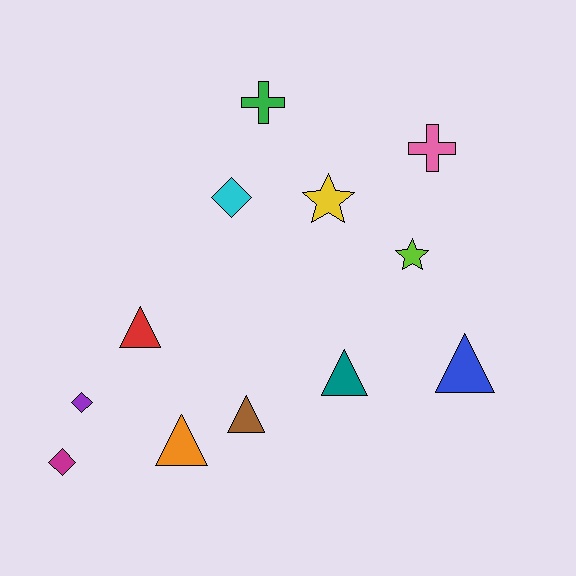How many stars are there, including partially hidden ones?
There are 2 stars.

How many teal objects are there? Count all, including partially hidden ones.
There is 1 teal object.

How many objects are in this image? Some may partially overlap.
There are 12 objects.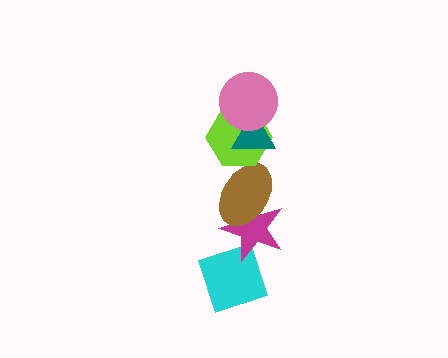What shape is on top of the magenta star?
The brown ellipse is on top of the magenta star.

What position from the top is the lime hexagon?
The lime hexagon is 3rd from the top.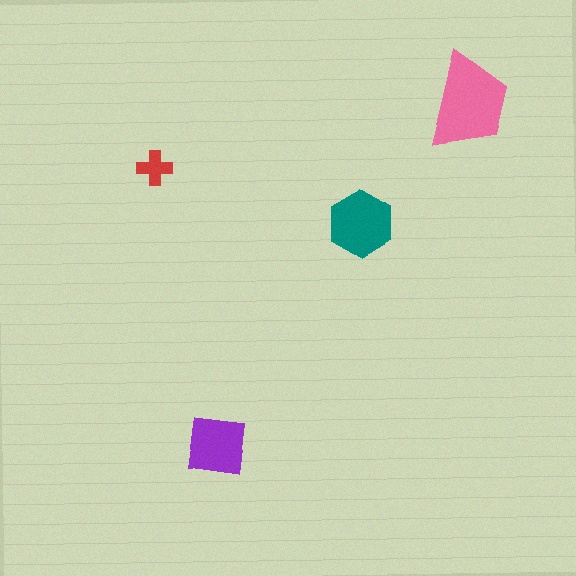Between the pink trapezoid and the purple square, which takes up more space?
The pink trapezoid.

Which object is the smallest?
The red cross.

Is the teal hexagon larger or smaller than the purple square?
Larger.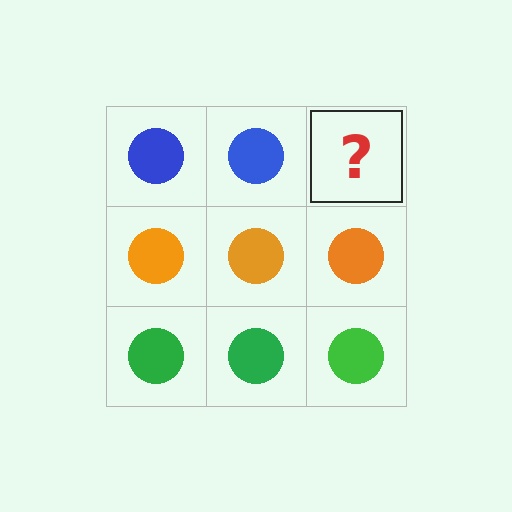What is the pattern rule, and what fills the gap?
The rule is that each row has a consistent color. The gap should be filled with a blue circle.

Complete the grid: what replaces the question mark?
The question mark should be replaced with a blue circle.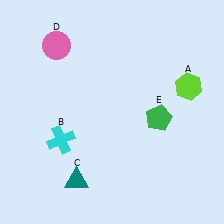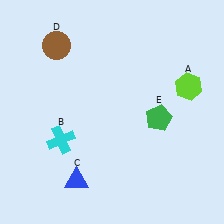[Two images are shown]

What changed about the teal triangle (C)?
In Image 1, C is teal. In Image 2, it changed to blue.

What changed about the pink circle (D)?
In Image 1, D is pink. In Image 2, it changed to brown.